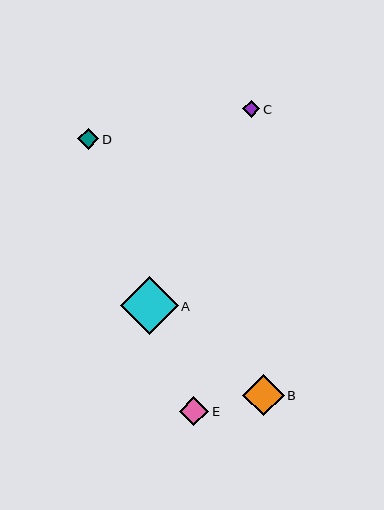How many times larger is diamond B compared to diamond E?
Diamond B is approximately 1.4 times the size of diamond E.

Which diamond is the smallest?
Diamond C is the smallest with a size of approximately 18 pixels.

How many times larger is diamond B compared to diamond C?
Diamond B is approximately 2.3 times the size of diamond C.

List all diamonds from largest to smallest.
From largest to smallest: A, B, E, D, C.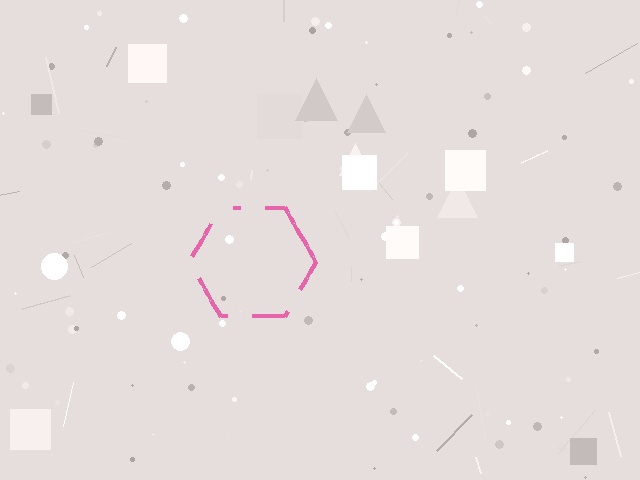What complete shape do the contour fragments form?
The contour fragments form a hexagon.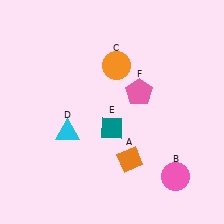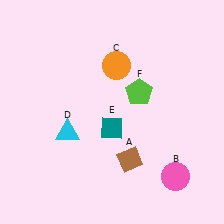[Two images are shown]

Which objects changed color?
A changed from orange to brown. F changed from pink to lime.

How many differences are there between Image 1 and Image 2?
There are 2 differences between the two images.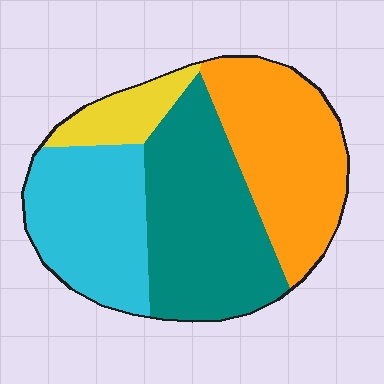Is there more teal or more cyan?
Teal.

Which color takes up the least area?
Yellow, at roughly 10%.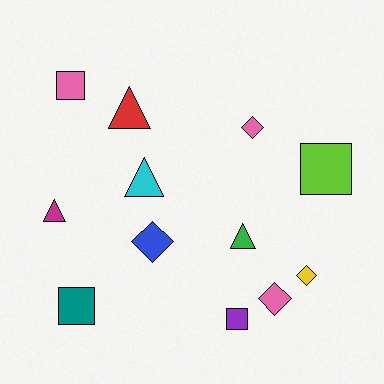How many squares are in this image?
There are 4 squares.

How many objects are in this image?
There are 12 objects.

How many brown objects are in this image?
There are no brown objects.